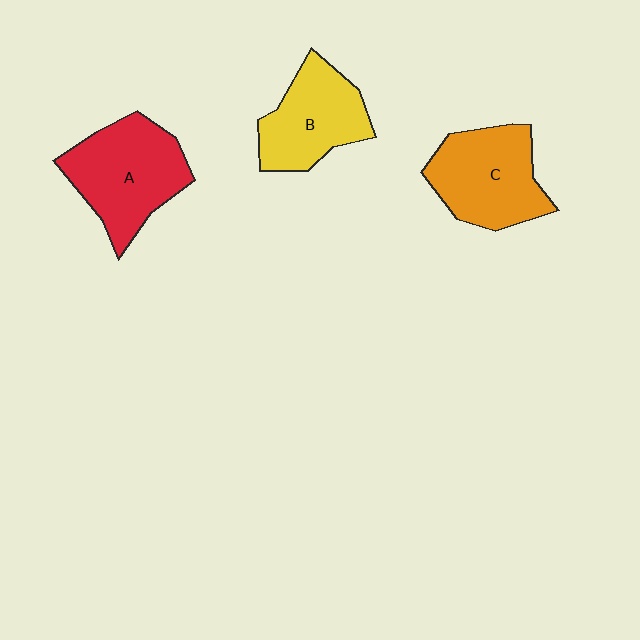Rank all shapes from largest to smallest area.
From largest to smallest: A (red), C (orange), B (yellow).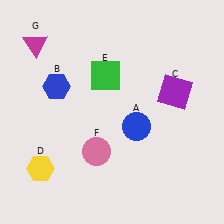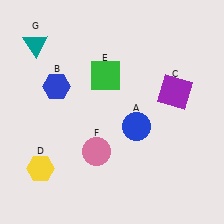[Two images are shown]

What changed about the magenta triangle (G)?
In Image 1, G is magenta. In Image 2, it changed to teal.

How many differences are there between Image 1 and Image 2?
There is 1 difference between the two images.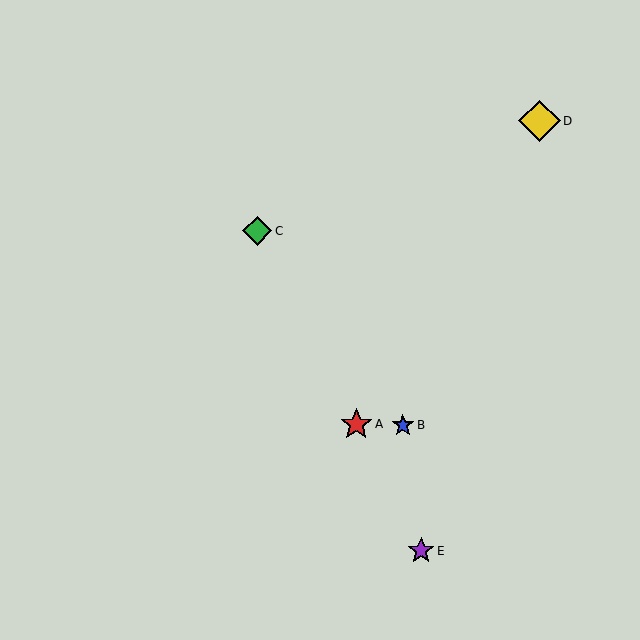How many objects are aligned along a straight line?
3 objects (A, C, E) are aligned along a straight line.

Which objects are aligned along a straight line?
Objects A, C, E are aligned along a straight line.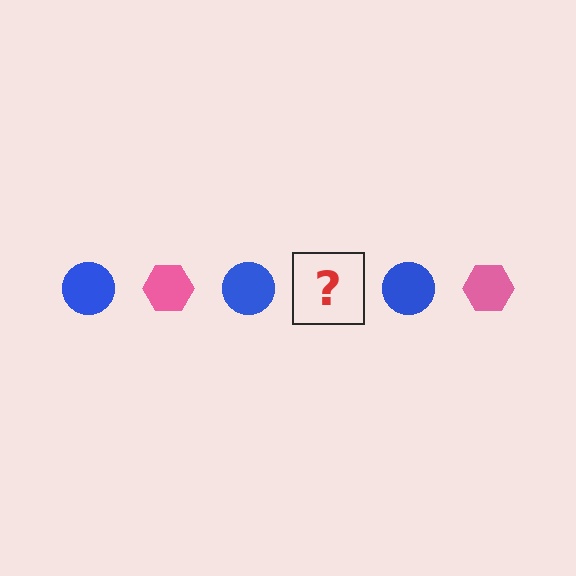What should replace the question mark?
The question mark should be replaced with a pink hexagon.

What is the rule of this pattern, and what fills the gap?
The rule is that the pattern alternates between blue circle and pink hexagon. The gap should be filled with a pink hexagon.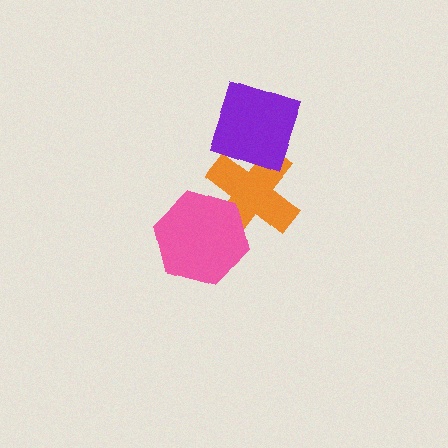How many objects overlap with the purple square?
1 object overlaps with the purple square.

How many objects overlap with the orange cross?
2 objects overlap with the orange cross.